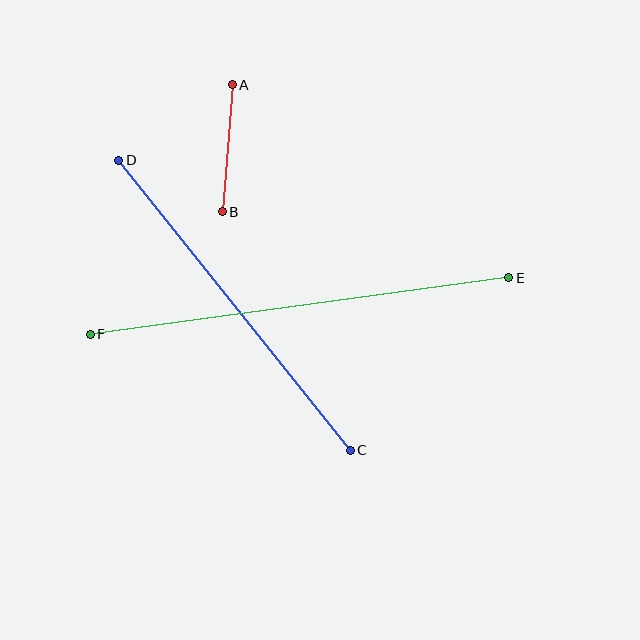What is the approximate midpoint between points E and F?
The midpoint is at approximately (300, 306) pixels.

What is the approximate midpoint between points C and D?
The midpoint is at approximately (234, 305) pixels.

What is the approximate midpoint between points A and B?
The midpoint is at approximately (227, 148) pixels.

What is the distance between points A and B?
The distance is approximately 127 pixels.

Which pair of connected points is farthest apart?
Points E and F are farthest apart.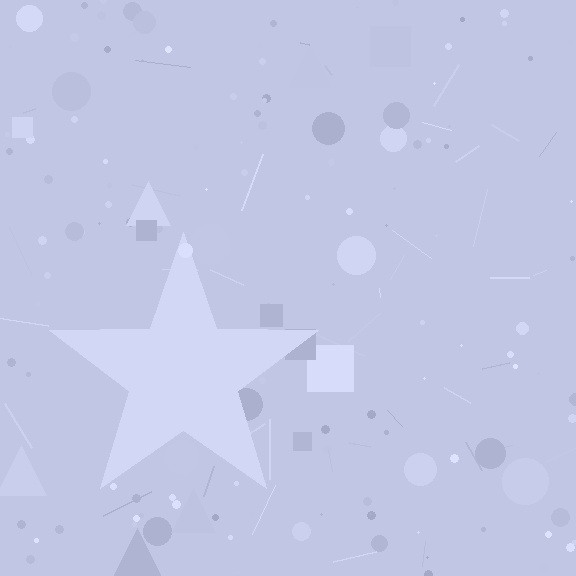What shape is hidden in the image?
A star is hidden in the image.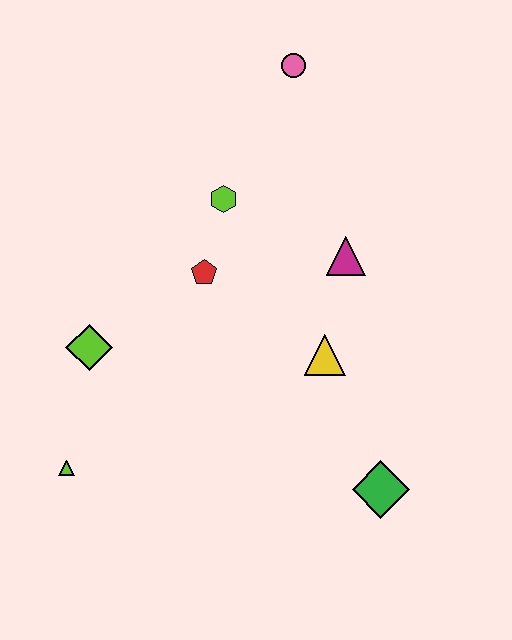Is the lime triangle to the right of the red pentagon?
No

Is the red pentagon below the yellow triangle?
No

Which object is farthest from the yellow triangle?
The pink circle is farthest from the yellow triangle.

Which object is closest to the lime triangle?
The lime diamond is closest to the lime triangle.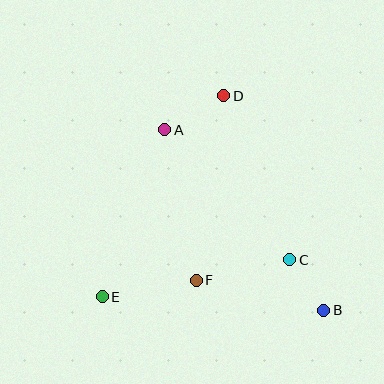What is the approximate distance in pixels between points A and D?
The distance between A and D is approximately 68 pixels.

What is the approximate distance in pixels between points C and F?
The distance between C and F is approximately 96 pixels.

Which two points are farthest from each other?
Points A and B are farthest from each other.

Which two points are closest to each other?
Points B and C are closest to each other.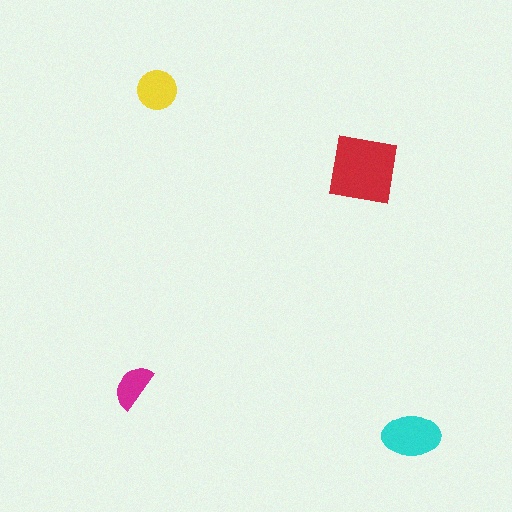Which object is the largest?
The red square.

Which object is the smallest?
The magenta semicircle.